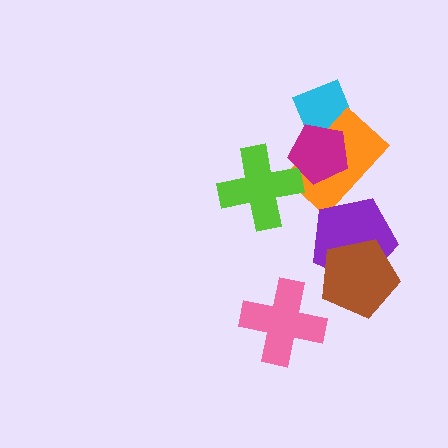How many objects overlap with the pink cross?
0 objects overlap with the pink cross.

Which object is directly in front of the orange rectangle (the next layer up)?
The purple pentagon is directly in front of the orange rectangle.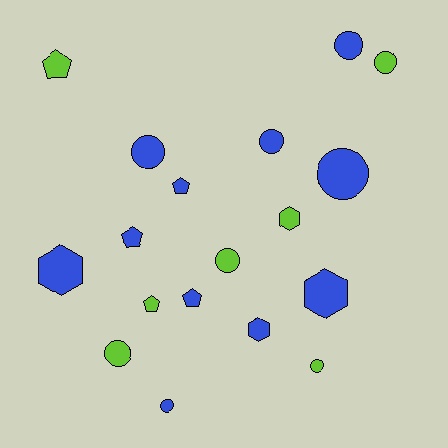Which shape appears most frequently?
Circle, with 9 objects.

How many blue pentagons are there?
There are 3 blue pentagons.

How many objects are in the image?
There are 18 objects.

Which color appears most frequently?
Blue, with 11 objects.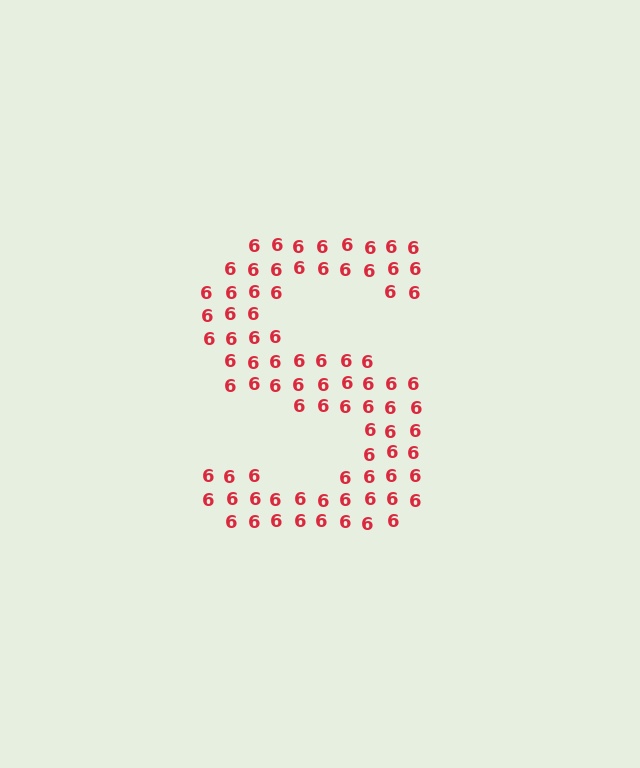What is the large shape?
The large shape is the letter S.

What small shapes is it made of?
It is made of small digit 6's.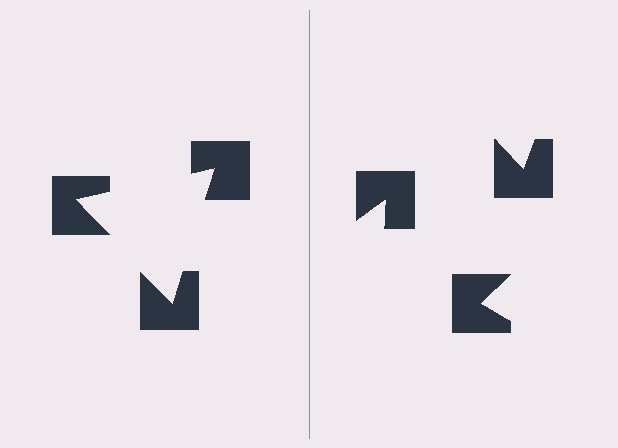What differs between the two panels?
The notched squares are positioned identically on both sides; only the wedge orientations differ. On the left they align to a triangle; on the right they are misaligned.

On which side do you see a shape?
An illusory triangle appears on the left side. On the right side the wedge cuts are rotated, so no coherent shape forms.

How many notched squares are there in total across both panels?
6 — 3 on each side.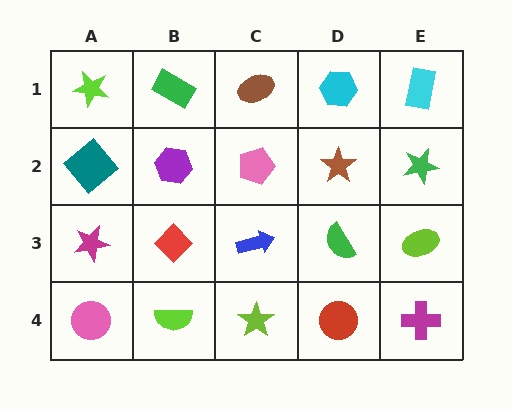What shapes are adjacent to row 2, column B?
A green rectangle (row 1, column B), a red diamond (row 3, column B), a teal diamond (row 2, column A), a pink pentagon (row 2, column C).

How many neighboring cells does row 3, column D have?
4.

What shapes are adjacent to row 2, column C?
A brown ellipse (row 1, column C), a blue arrow (row 3, column C), a purple hexagon (row 2, column B), a brown star (row 2, column D).